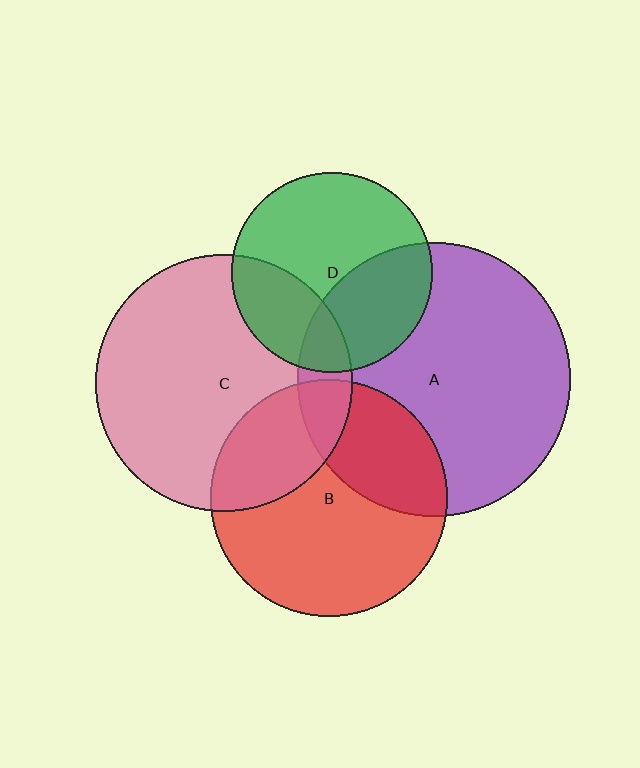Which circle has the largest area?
Circle A (purple).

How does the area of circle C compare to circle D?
Approximately 1.6 times.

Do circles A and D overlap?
Yes.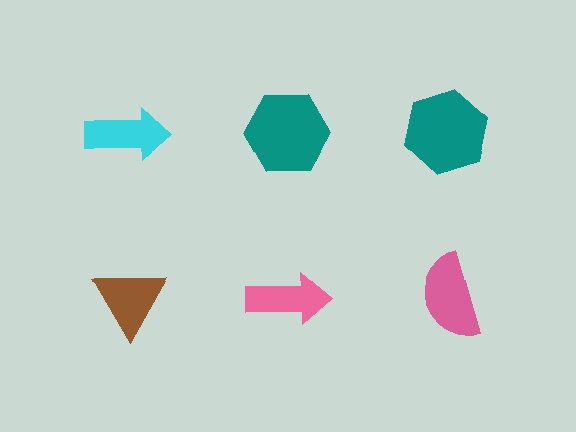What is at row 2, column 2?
A pink arrow.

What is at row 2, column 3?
A pink semicircle.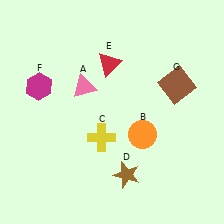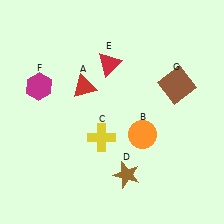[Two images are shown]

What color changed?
The triangle (A) changed from pink in Image 1 to red in Image 2.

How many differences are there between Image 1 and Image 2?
There is 1 difference between the two images.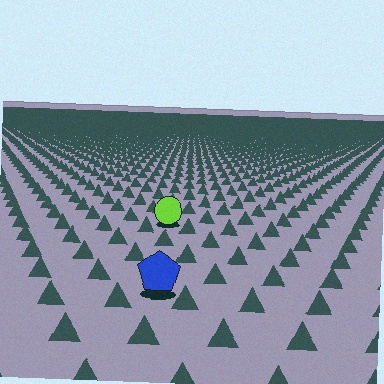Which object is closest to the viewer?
The blue pentagon is closest. The texture marks near it are larger and more spread out.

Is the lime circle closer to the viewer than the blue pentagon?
No. The blue pentagon is closer — you can tell from the texture gradient: the ground texture is coarser near it.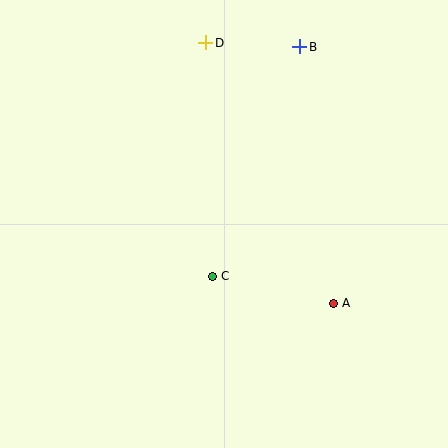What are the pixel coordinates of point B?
Point B is at (300, 47).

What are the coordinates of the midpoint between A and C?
The midpoint between A and C is at (273, 290).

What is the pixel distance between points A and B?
The distance between A and B is 259 pixels.